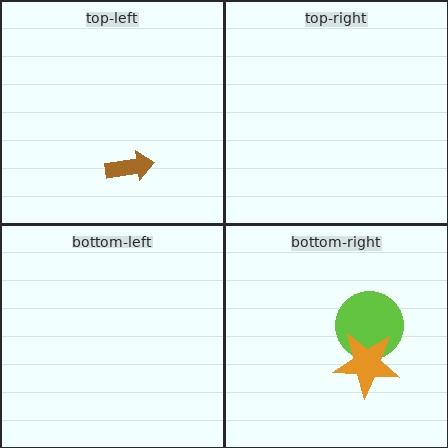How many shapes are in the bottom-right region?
2.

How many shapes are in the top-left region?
1.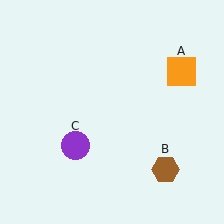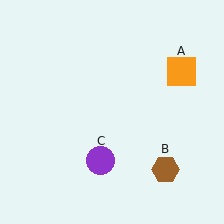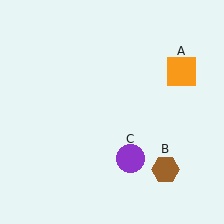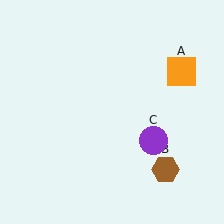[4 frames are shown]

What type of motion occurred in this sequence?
The purple circle (object C) rotated counterclockwise around the center of the scene.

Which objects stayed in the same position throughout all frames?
Orange square (object A) and brown hexagon (object B) remained stationary.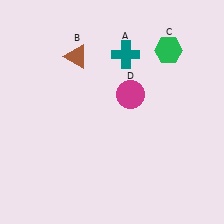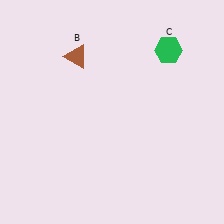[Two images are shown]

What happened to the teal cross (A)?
The teal cross (A) was removed in Image 2. It was in the top-right area of Image 1.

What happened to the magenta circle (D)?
The magenta circle (D) was removed in Image 2. It was in the top-right area of Image 1.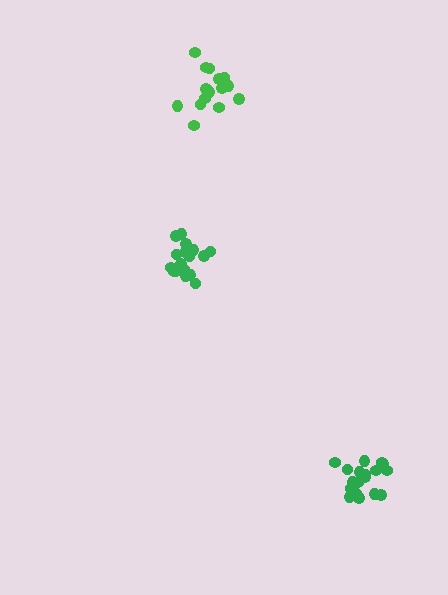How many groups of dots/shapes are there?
There are 3 groups.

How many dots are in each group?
Group 1: 18 dots, Group 2: 15 dots, Group 3: 17 dots (50 total).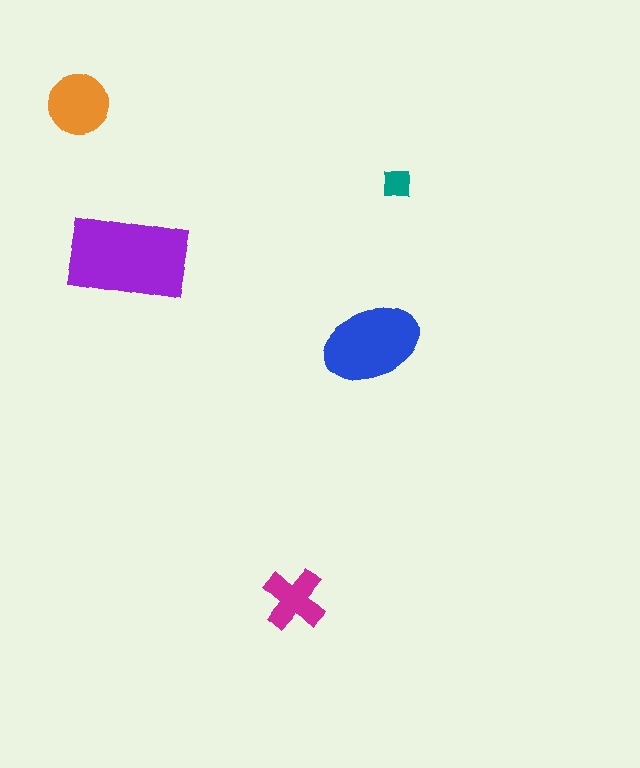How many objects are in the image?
There are 5 objects in the image.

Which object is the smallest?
The teal square.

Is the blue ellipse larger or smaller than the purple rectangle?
Smaller.